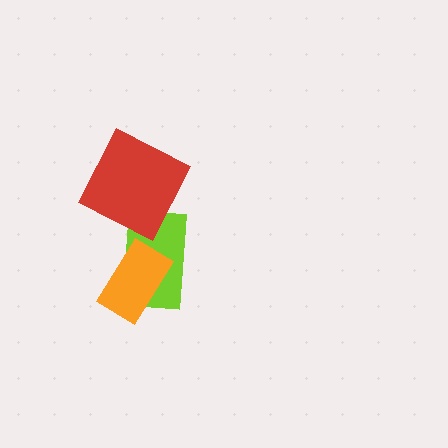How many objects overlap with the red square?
1 object overlaps with the red square.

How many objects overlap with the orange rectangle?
1 object overlaps with the orange rectangle.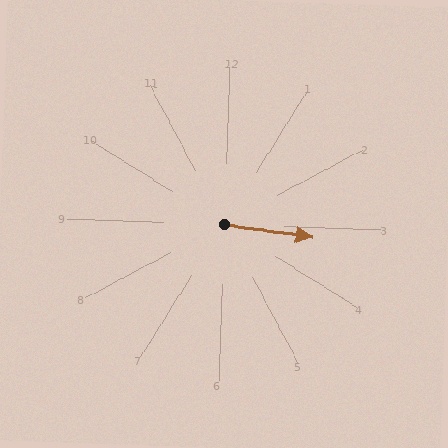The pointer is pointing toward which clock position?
Roughly 3 o'clock.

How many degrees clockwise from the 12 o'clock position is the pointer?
Approximately 96 degrees.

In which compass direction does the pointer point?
East.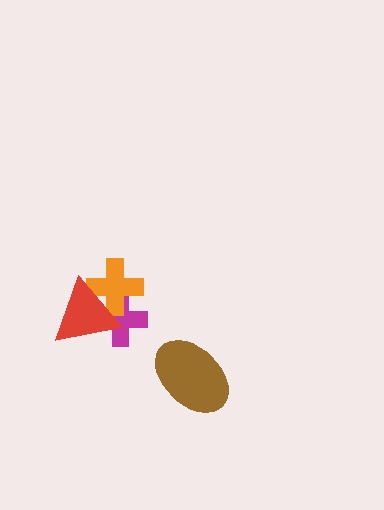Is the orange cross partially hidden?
Yes, it is partially covered by another shape.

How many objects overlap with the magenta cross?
2 objects overlap with the magenta cross.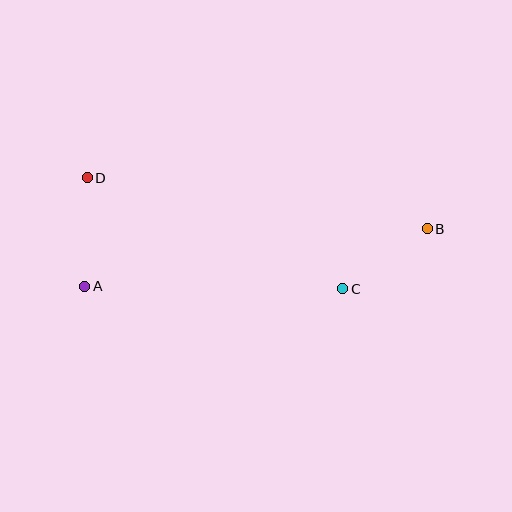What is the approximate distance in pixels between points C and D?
The distance between C and D is approximately 278 pixels.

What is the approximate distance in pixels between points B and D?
The distance between B and D is approximately 344 pixels.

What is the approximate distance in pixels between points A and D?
The distance between A and D is approximately 109 pixels.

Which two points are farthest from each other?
Points A and B are farthest from each other.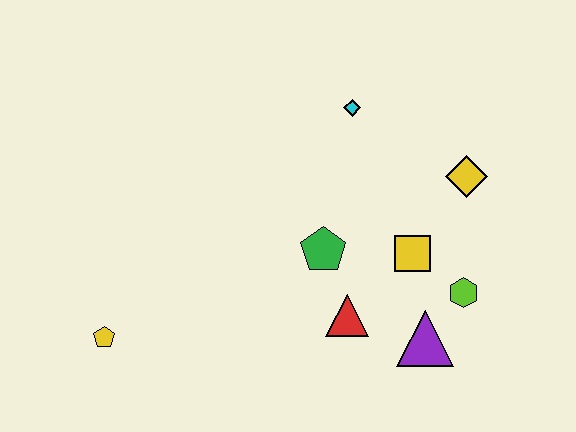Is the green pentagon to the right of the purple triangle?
No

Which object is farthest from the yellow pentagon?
The yellow diamond is farthest from the yellow pentagon.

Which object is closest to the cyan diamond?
The yellow diamond is closest to the cyan diamond.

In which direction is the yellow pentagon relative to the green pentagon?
The yellow pentagon is to the left of the green pentagon.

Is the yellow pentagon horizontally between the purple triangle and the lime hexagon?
No